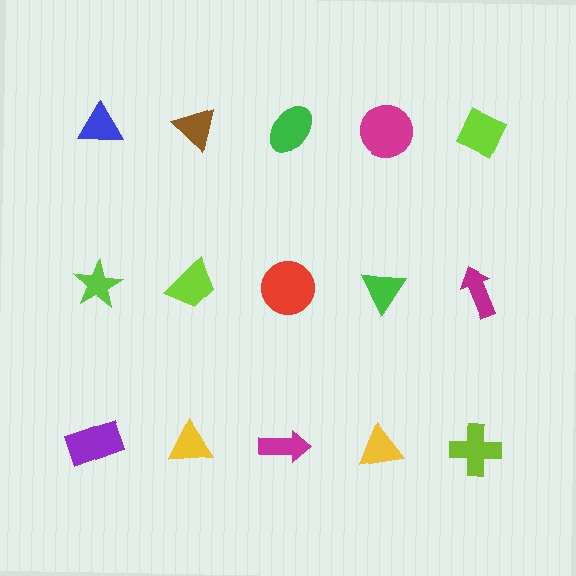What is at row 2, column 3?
A red circle.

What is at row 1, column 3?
A green ellipse.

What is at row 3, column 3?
A magenta arrow.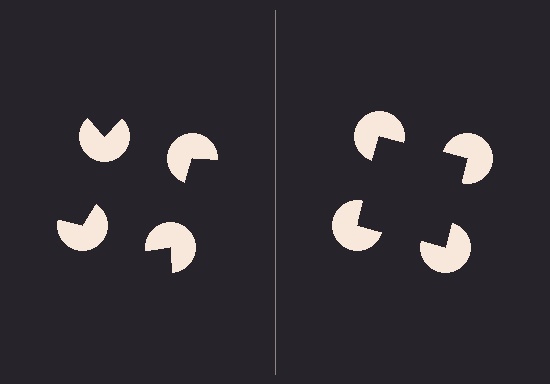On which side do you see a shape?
An illusory square appears on the right side. On the left side the wedge cuts are rotated, so no coherent shape forms.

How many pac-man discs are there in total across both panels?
8 — 4 on each side.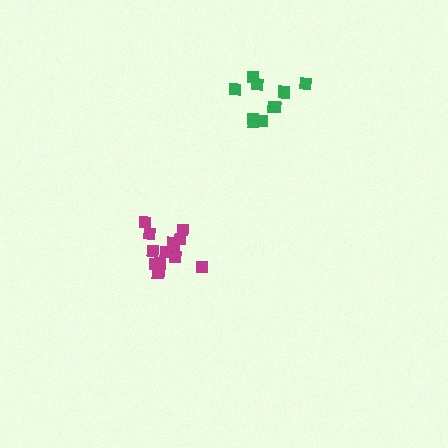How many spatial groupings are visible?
There are 2 spatial groupings.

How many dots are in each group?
Group 1: 14 dots, Group 2: 10 dots (24 total).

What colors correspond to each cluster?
The clusters are colored: magenta, green.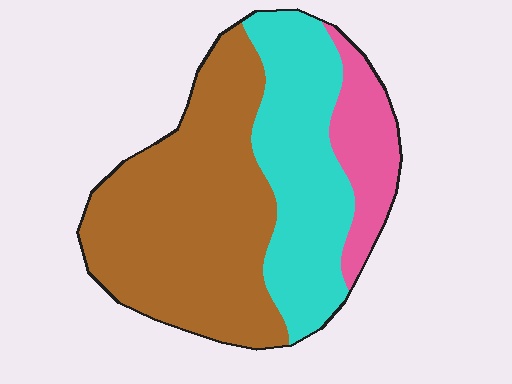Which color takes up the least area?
Pink, at roughly 15%.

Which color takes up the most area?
Brown, at roughly 55%.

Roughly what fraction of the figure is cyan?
Cyan takes up between a sixth and a third of the figure.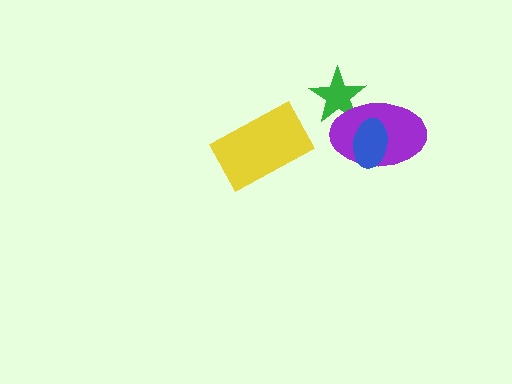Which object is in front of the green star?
The purple ellipse is in front of the green star.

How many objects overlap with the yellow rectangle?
0 objects overlap with the yellow rectangle.